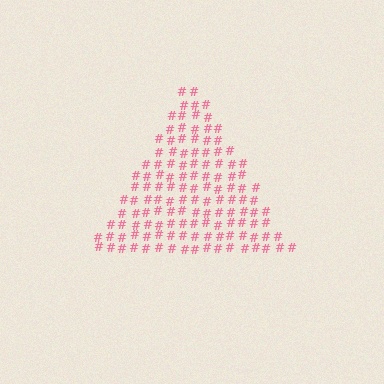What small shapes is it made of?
It is made of small hash symbols.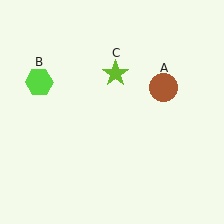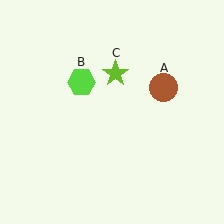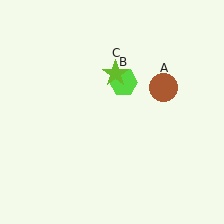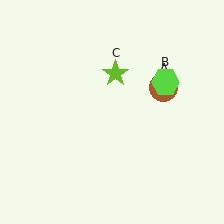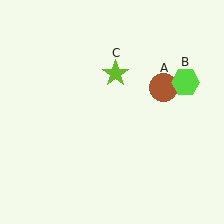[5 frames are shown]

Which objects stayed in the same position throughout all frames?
Brown circle (object A) and lime star (object C) remained stationary.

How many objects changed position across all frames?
1 object changed position: lime hexagon (object B).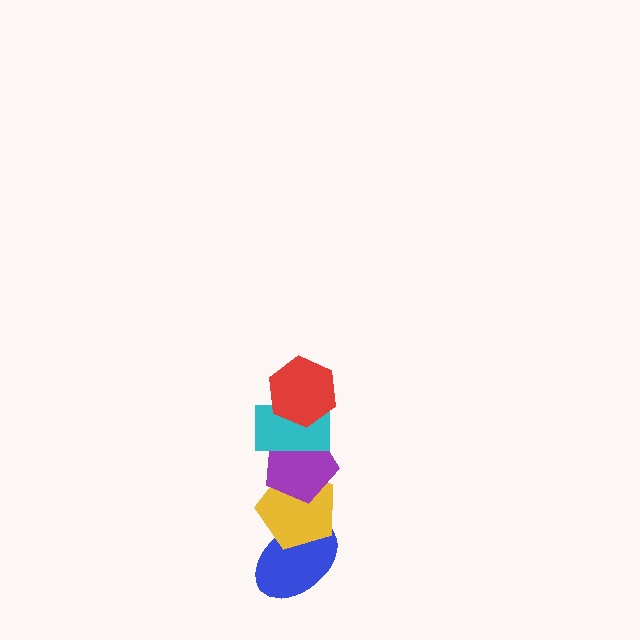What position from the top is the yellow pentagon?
The yellow pentagon is 4th from the top.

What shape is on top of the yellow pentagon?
The purple pentagon is on top of the yellow pentagon.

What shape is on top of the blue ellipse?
The yellow pentagon is on top of the blue ellipse.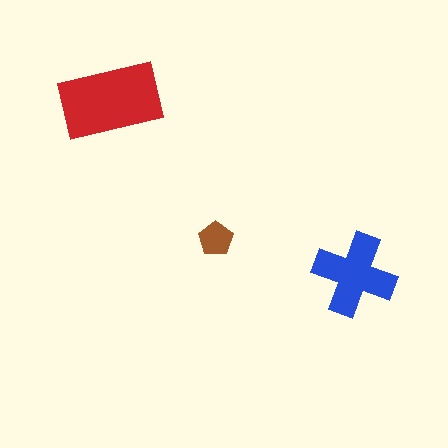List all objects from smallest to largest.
The brown pentagon, the blue cross, the red rectangle.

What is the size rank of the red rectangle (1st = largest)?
1st.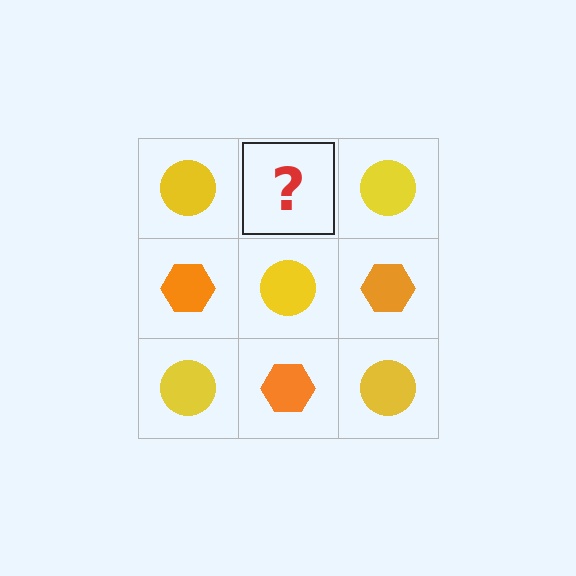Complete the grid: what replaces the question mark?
The question mark should be replaced with an orange hexagon.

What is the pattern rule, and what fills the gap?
The rule is that it alternates yellow circle and orange hexagon in a checkerboard pattern. The gap should be filled with an orange hexagon.